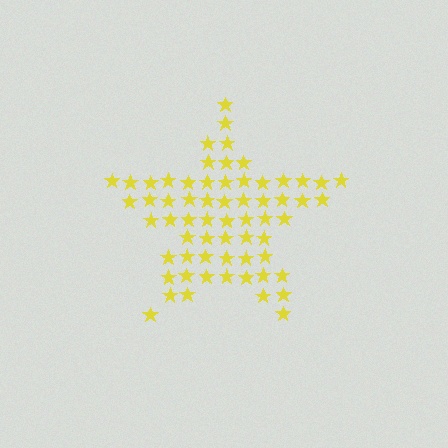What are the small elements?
The small elements are stars.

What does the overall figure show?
The overall figure shows a star.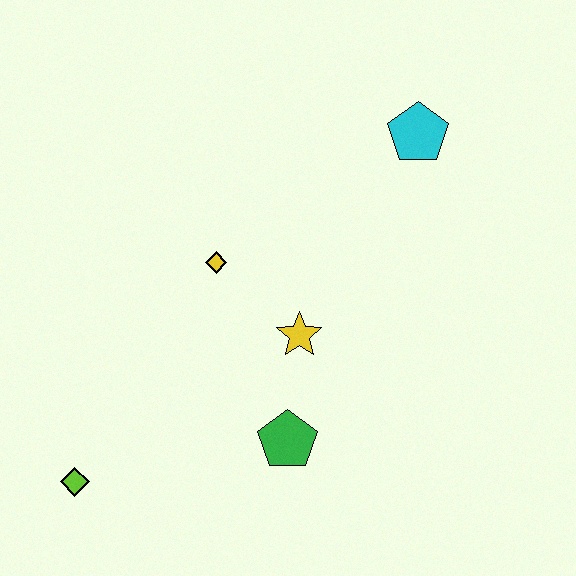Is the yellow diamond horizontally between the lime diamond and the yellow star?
Yes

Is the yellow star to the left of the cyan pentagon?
Yes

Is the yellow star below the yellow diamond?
Yes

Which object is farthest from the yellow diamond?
The lime diamond is farthest from the yellow diamond.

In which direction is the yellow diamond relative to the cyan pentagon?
The yellow diamond is to the left of the cyan pentagon.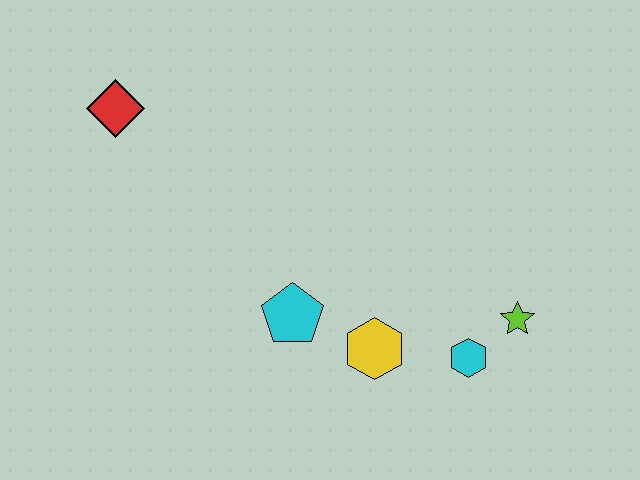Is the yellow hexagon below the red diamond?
Yes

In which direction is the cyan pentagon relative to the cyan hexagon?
The cyan pentagon is to the left of the cyan hexagon.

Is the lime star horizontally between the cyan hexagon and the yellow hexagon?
No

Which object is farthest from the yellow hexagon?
The red diamond is farthest from the yellow hexagon.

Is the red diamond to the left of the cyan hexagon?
Yes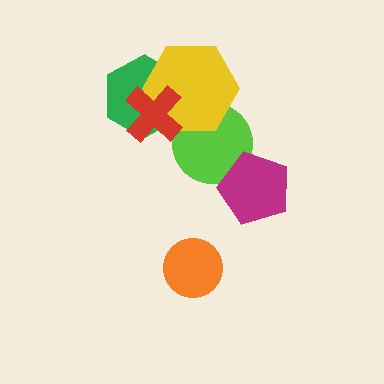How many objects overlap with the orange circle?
0 objects overlap with the orange circle.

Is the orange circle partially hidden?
No, no other shape covers it.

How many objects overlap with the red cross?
2 objects overlap with the red cross.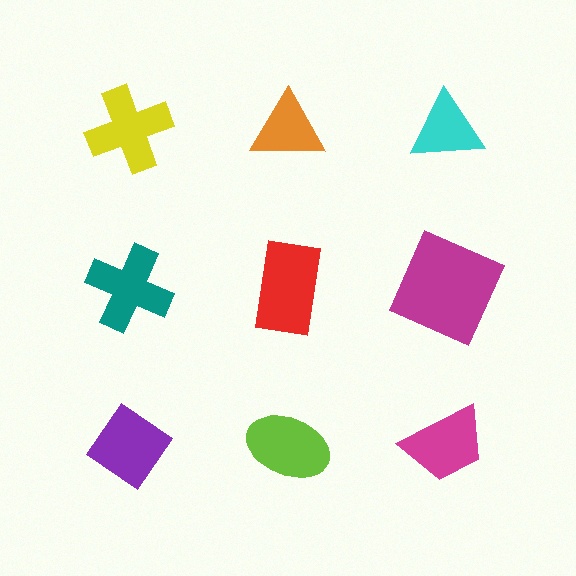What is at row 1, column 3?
A cyan triangle.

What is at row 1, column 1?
A yellow cross.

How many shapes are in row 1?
3 shapes.